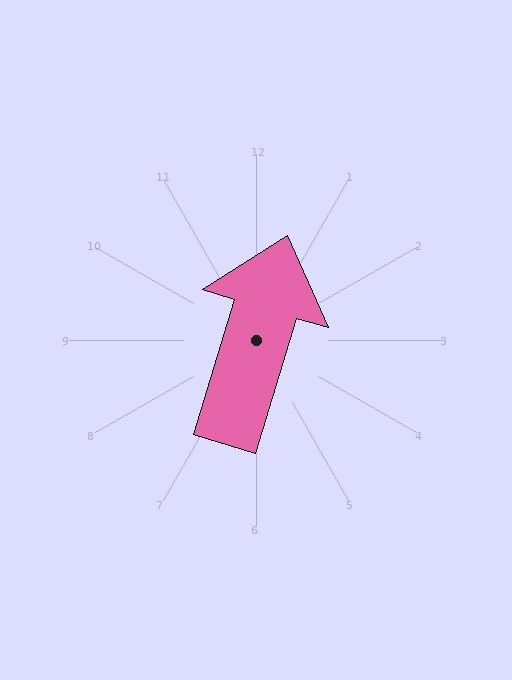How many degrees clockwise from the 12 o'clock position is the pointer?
Approximately 17 degrees.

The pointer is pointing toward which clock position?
Roughly 1 o'clock.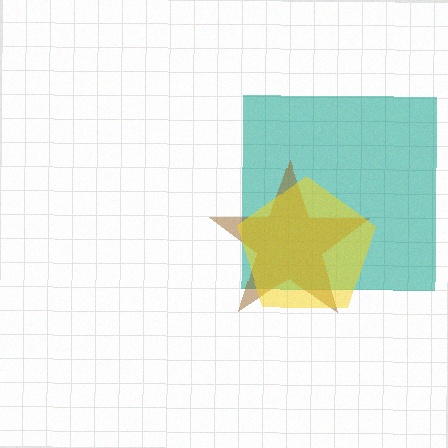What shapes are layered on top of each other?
The layered shapes are: a teal square, a brown star, a yellow pentagon.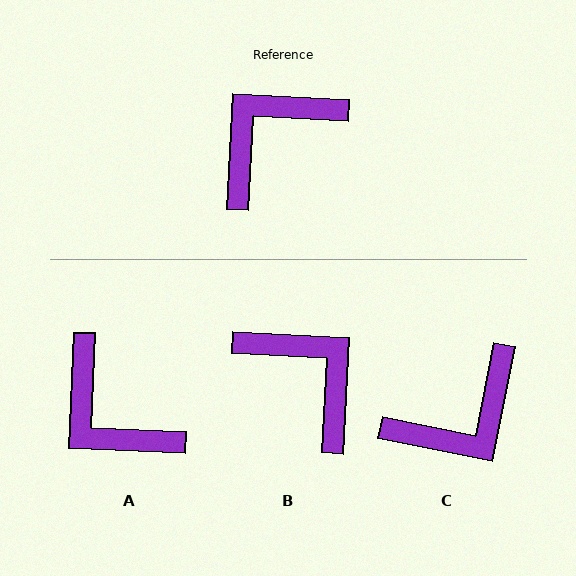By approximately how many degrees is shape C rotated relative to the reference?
Approximately 172 degrees counter-clockwise.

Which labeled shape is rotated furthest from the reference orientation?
C, about 172 degrees away.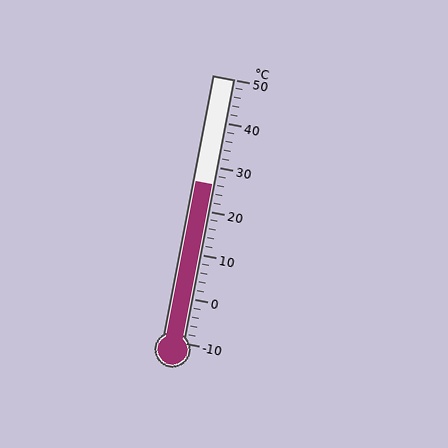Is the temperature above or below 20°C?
The temperature is above 20°C.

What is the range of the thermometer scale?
The thermometer scale ranges from -10°C to 50°C.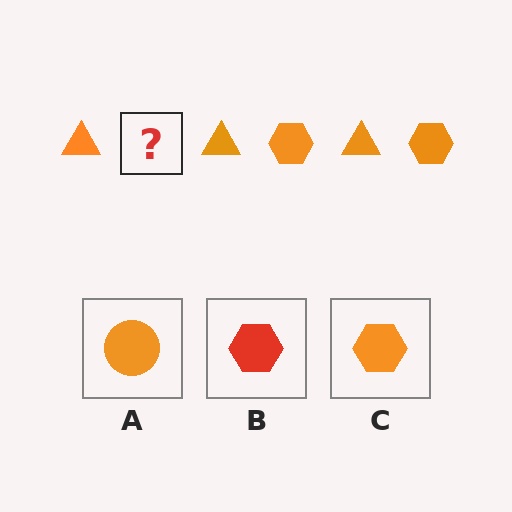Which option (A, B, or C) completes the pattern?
C.